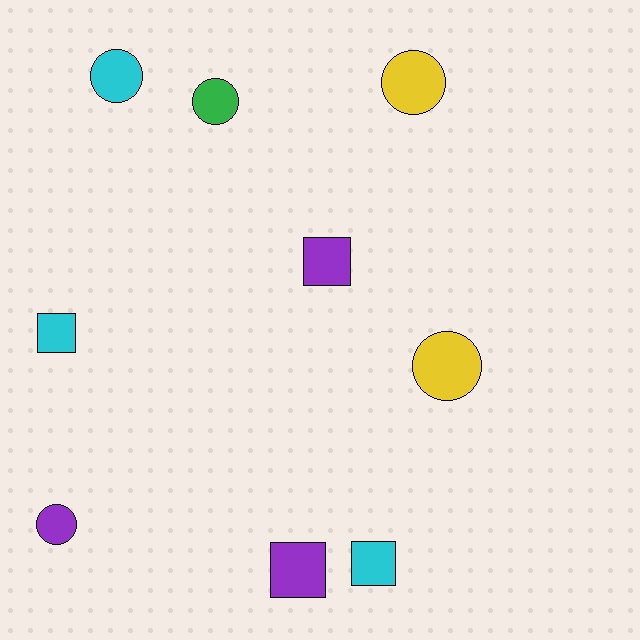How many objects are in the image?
There are 9 objects.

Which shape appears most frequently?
Circle, with 5 objects.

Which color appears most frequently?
Purple, with 3 objects.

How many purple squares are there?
There are 2 purple squares.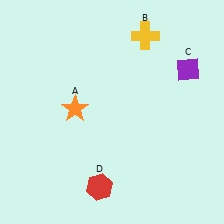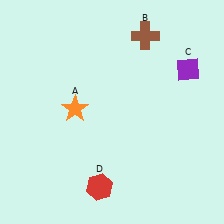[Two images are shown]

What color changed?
The cross (B) changed from yellow in Image 1 to brown in Image 2.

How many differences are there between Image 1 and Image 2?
There is 1 difference between the two images.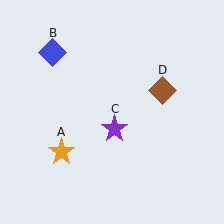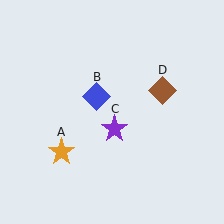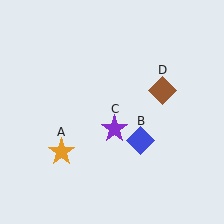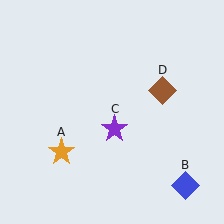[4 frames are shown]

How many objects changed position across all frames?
1 object changed position: blue diamond (object B).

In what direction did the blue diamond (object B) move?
The blue diamond (object B) moved down and to the right.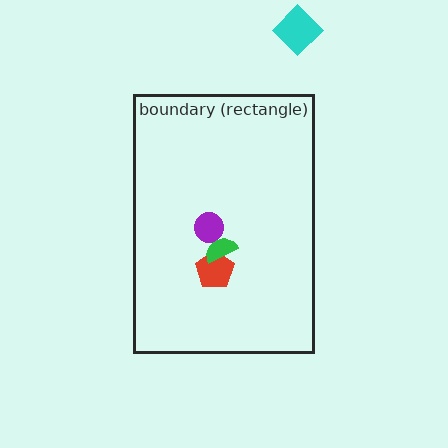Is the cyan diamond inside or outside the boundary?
Outside.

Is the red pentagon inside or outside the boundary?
Inside.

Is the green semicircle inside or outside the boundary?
Inside.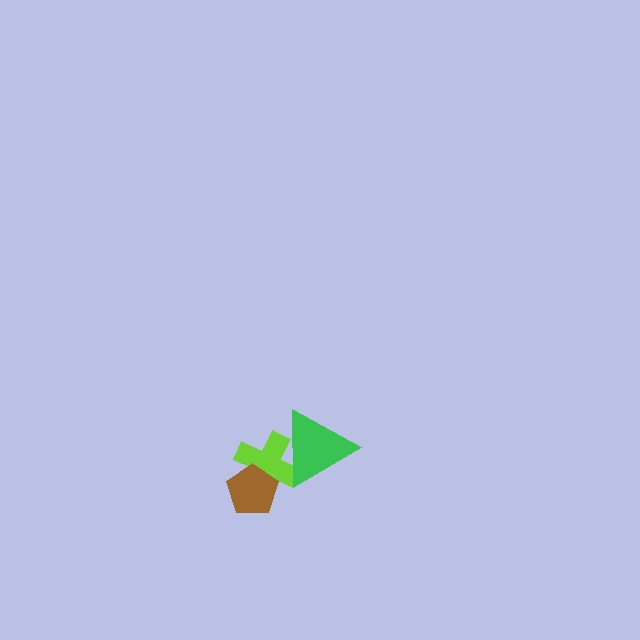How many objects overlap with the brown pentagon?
1 object overlaps with the brown pentagon.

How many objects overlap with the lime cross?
2 objects overlap with the lime cross.